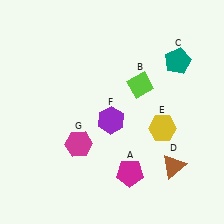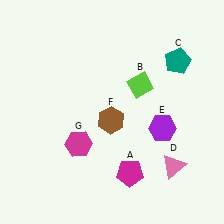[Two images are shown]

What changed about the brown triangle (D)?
In Image 1, D is brown. In Image 2, it changed to pink.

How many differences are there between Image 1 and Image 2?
There are 3 differences between the two images.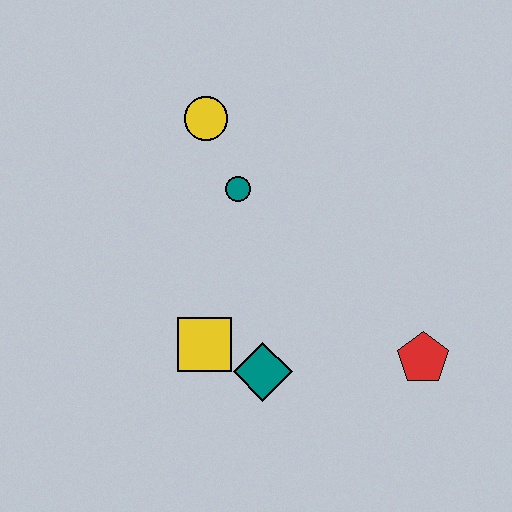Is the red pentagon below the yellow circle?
Yes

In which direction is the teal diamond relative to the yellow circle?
The teal diamond is below the yellow circle.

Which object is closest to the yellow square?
The teal diamond is closest to the yellow square.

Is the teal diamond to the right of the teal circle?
Yes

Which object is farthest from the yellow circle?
The red pentagon is farthest from the yellow circle.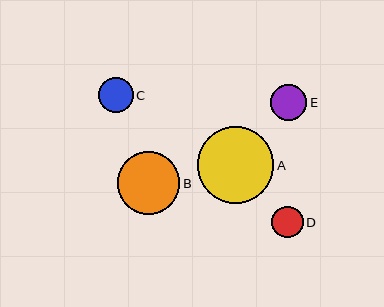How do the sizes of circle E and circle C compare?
Circle E and circle C are approximately the same size.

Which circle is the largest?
Circle A is the largest with a size of approximately 77 pixels.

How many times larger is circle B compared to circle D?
Circle B is approximately 2.0 times the size of circle D.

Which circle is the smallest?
Circle D is the smallest with a size of approximately 32 pixels.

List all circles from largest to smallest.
From largest to smallest: A, B, E, C, D.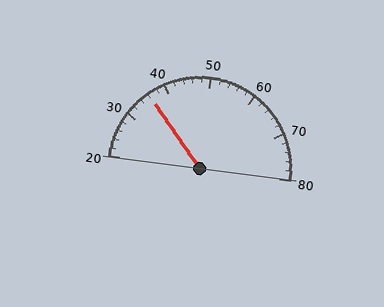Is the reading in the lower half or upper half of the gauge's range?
The reading is in the lower half of the range (20 to 80).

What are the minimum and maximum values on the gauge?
The gauge ranges from 20 to 80.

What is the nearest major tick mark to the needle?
The nearest major tick mark is 40.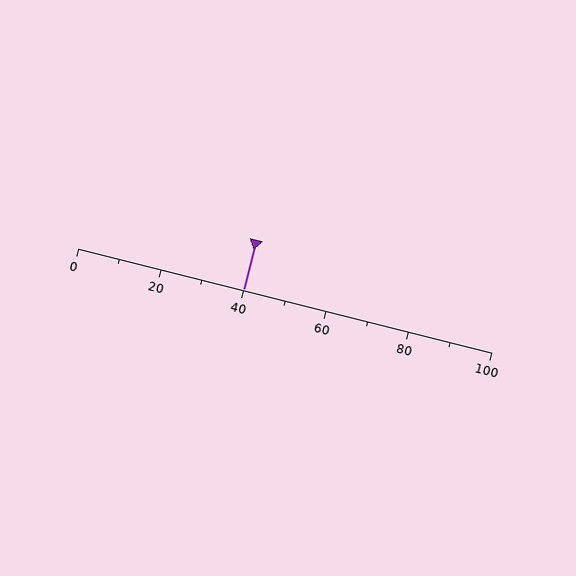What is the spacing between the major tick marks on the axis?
The major ticks are spaced 20 apart.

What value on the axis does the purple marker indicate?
The marker indicates approximately 40.